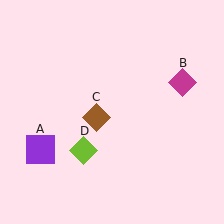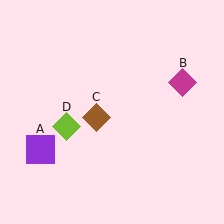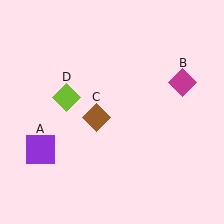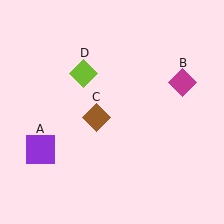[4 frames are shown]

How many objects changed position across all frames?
1 object changed position: lime diamond (object D).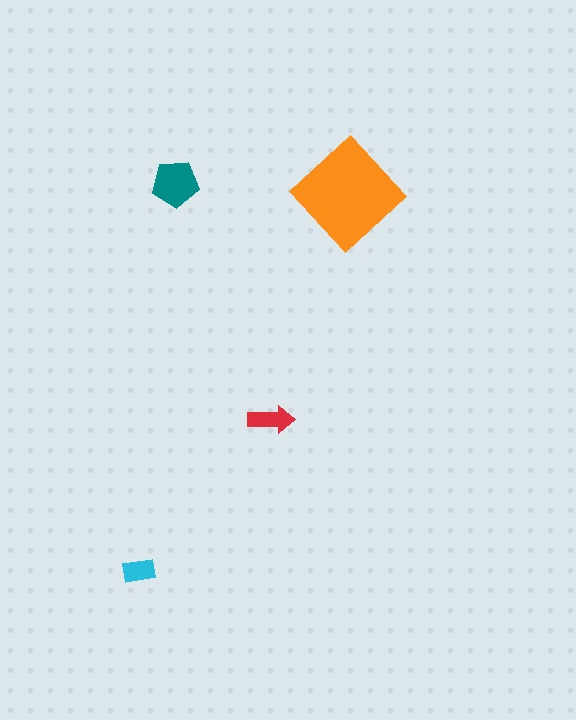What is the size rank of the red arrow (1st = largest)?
3rd.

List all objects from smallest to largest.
The cyan rectangle, the red arrow, the teal pentagon, the orange diamond.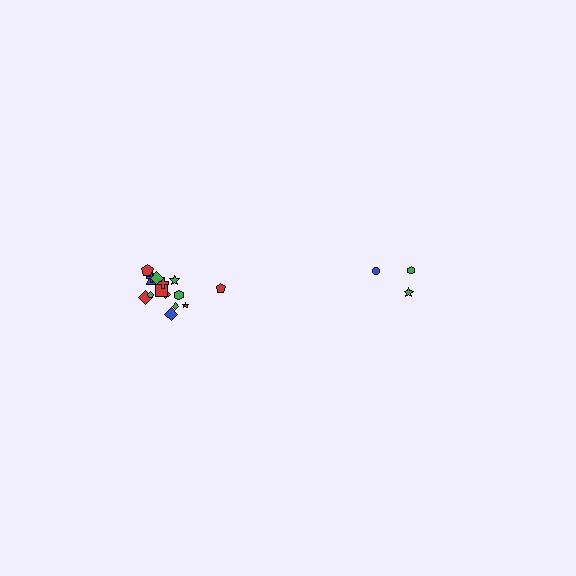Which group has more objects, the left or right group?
The left group.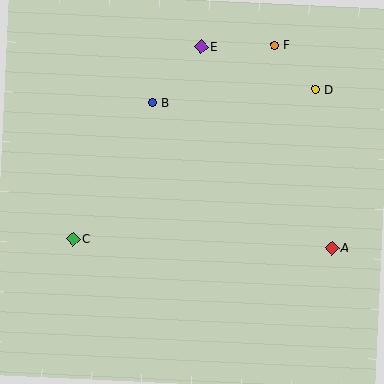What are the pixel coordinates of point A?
Point A is at (332, 248).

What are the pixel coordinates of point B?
Point B is at (152, 102).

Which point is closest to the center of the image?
Point B at (152, 102) is closest to the center.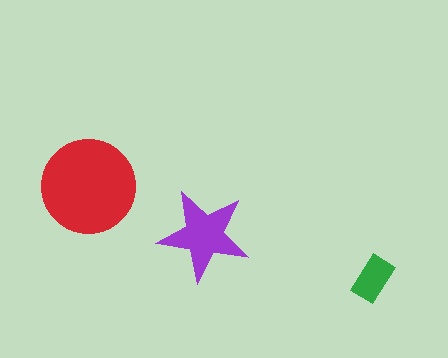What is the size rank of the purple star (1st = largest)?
2nd.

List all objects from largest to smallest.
The red circle, the purple star, the green rectangle.